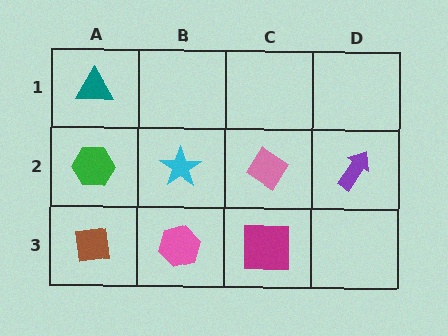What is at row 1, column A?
A teal triangle.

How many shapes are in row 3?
3 shapes.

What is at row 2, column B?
A cyan star.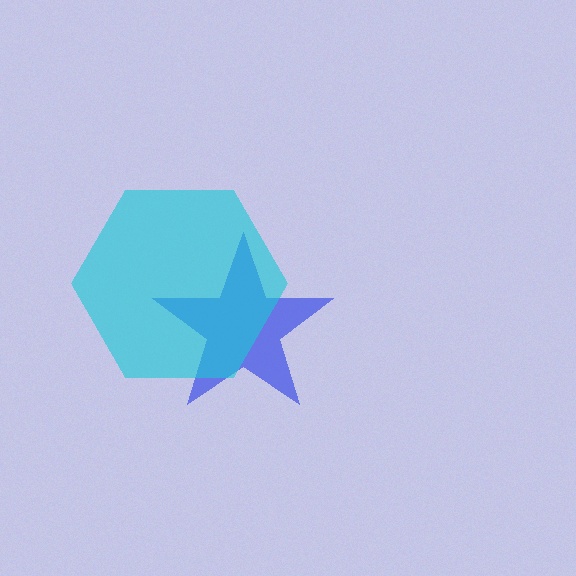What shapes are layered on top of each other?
The layered shapes are: a blue star, a cyan hexagon.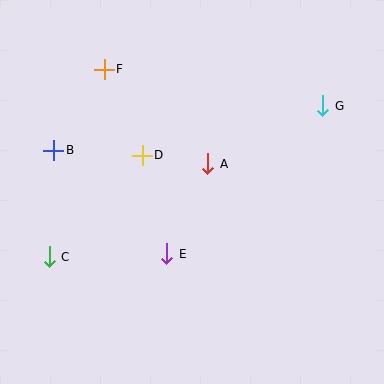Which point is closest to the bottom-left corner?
Point C is closest to the bottom-left corner.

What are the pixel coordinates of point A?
Point A is at (208, 164).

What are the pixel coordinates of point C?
Point C is at (49, 257).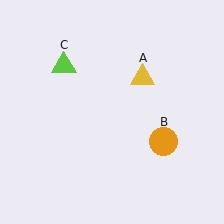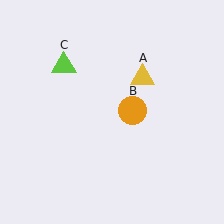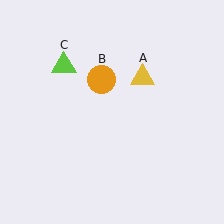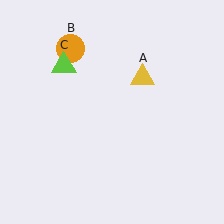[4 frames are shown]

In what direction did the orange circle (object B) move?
The orange circle (object B) moved up and to the left.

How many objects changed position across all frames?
1 object changed position: orange circle (object B).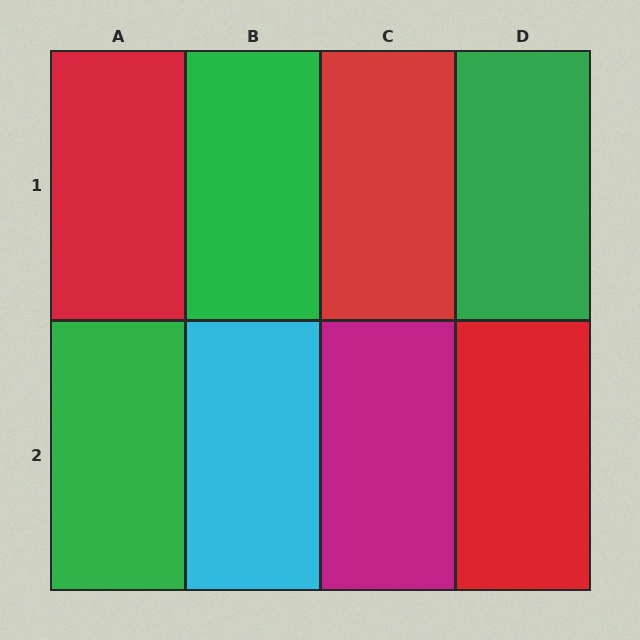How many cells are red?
3 cells are red.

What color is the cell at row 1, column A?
Red.